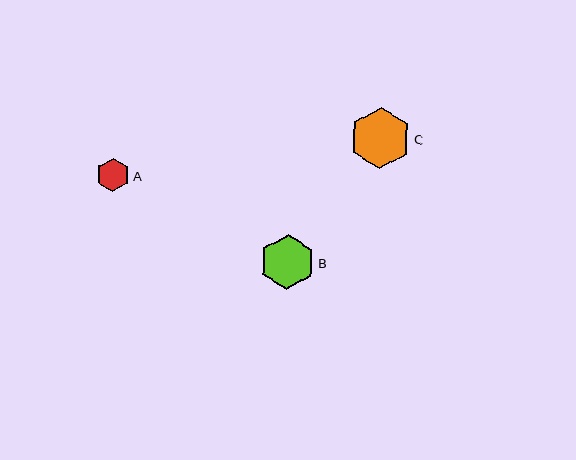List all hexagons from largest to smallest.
From largest to smallest: C, B, A.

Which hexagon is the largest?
Hexagon C is the largest with a size of approximately 62 pixels.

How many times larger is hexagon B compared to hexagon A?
Hexagon B is approximately 1.6 times the size of hexagon A.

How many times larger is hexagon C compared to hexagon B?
Hexagon C is approximately 1.1 times the size of hexagon B.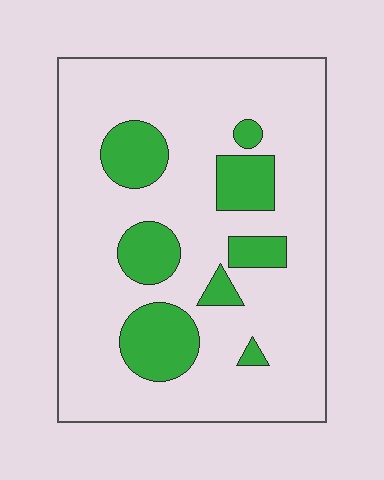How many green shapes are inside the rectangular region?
8.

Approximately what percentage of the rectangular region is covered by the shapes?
Approximately 20%.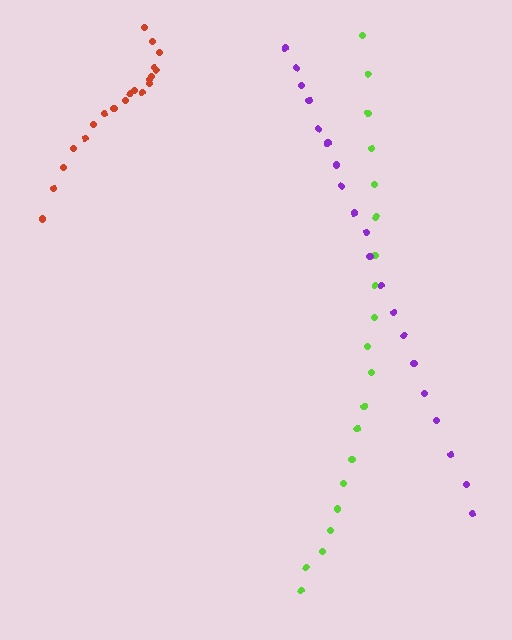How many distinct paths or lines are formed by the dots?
There are 3 distinct paths.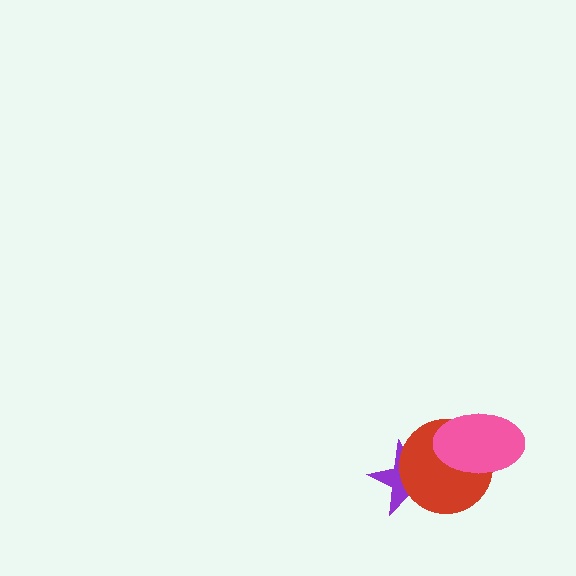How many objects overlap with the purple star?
1 object overlaps with the purple star.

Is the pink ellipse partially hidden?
No, no other shape covers it.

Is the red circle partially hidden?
Yes, it is partially covered by another shape.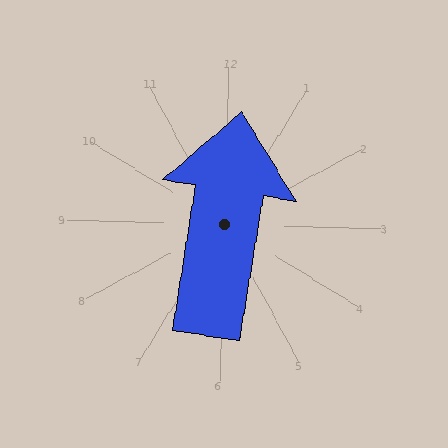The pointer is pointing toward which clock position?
Roughly 12 o'clock.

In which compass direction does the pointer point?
North.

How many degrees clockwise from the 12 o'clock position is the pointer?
Approximately 7 degrees.